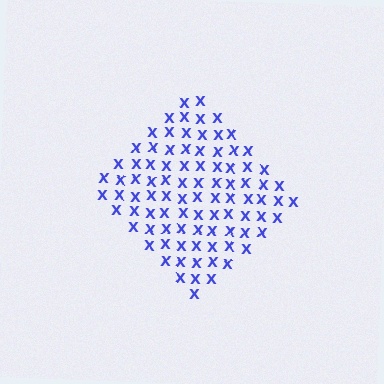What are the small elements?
The small elements are letter X's.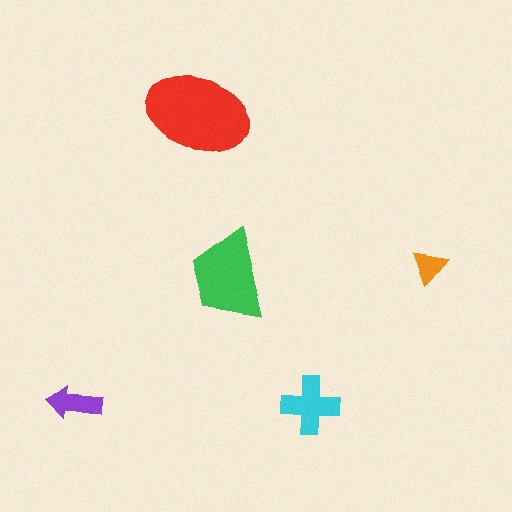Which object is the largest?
The red ellipse.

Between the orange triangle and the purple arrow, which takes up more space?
The purple arrow.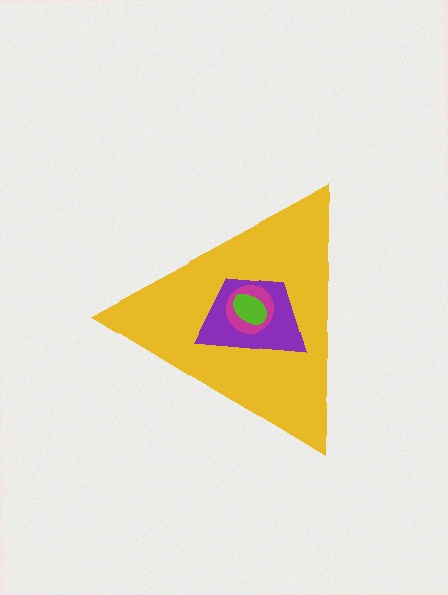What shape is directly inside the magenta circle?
The lime ellipse.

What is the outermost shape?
The yellow triangle.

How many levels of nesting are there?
4.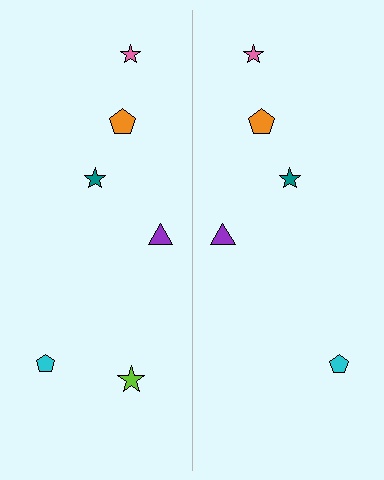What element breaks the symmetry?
A lime star is missing from the right side.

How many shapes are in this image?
There are 11 shapes in this image.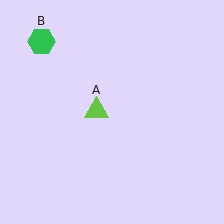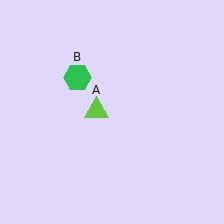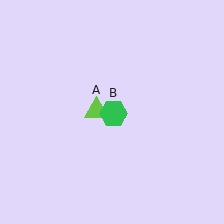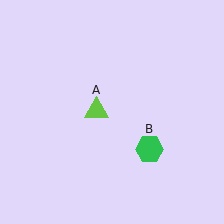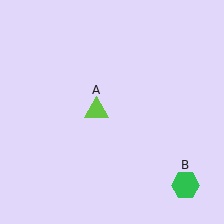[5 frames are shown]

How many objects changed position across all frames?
1 object changed position: green hexagon (object B).